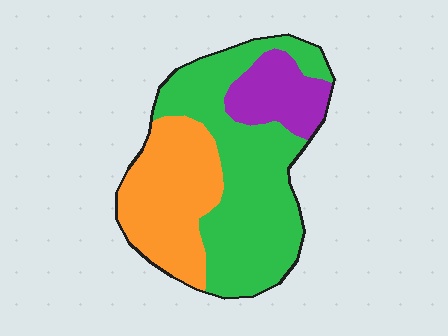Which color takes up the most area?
Green, at roughly 55%.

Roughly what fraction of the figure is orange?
Orange covers 32% of the figure.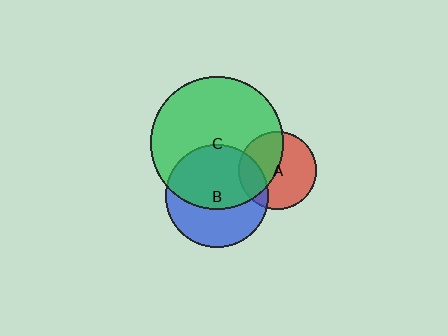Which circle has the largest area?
Circle C (green).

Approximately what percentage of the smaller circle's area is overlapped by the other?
Approximately 45%.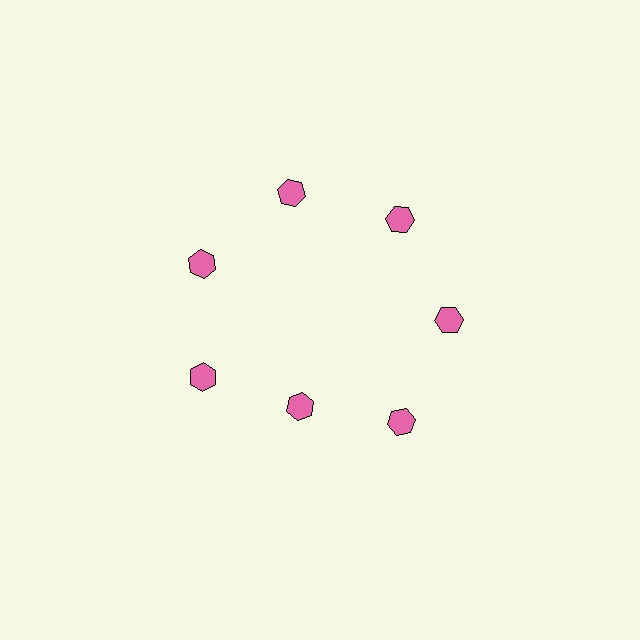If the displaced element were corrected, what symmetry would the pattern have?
It would have 7-fold rotational symmetry — the pattern would map onto itself every 51 degrees.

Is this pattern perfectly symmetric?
No. The 7 pink hexagons are arranged in a ring, but one element near the 6 o'clock position is pulled inward toward the center, breaking the 7-fold rotational symmetry.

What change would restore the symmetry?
The symmetry would be restored by moving it outward, back onto the ring so that all 7 hexagons sit at equal angles and equal distance from the center.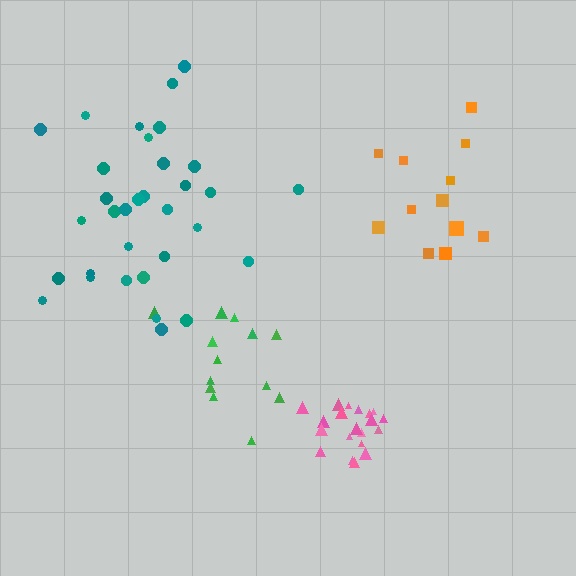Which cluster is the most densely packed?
Pink.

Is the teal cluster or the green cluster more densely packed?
Green.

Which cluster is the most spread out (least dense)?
Teal.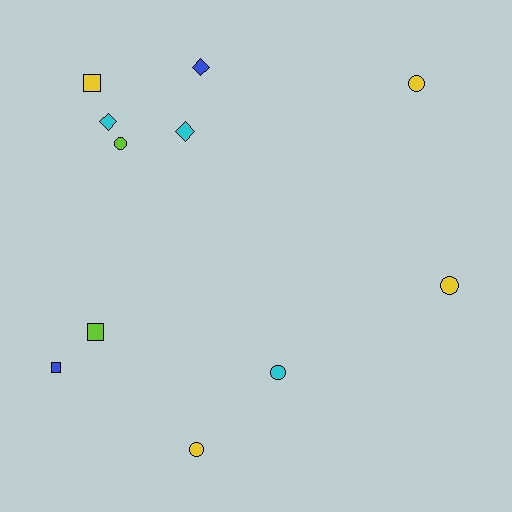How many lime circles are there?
There is 1 lime circle.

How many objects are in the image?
There are 11 objects.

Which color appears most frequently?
Yellow, with 4 objects.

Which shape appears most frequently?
Circle, with 5 objects.